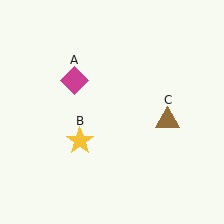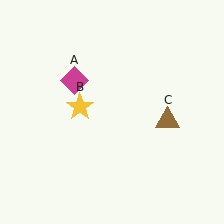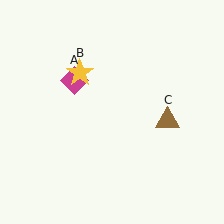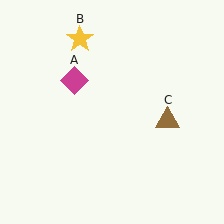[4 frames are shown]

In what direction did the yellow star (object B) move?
The yellow star (object B) moved up.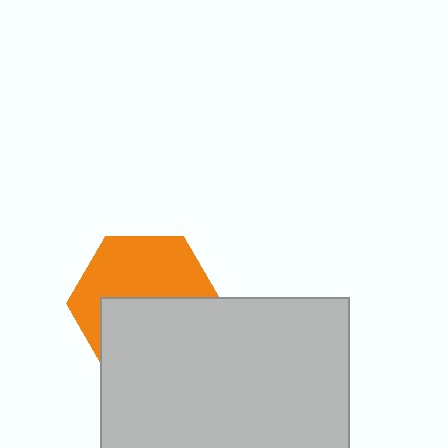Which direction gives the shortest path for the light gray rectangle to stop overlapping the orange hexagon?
Moving down gives the shortest separation.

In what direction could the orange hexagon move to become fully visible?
The orange hexagon could move up. That would shift it out from behind the light gray rectangle entirely.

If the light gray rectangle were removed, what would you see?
You would see the complete orange hexagon.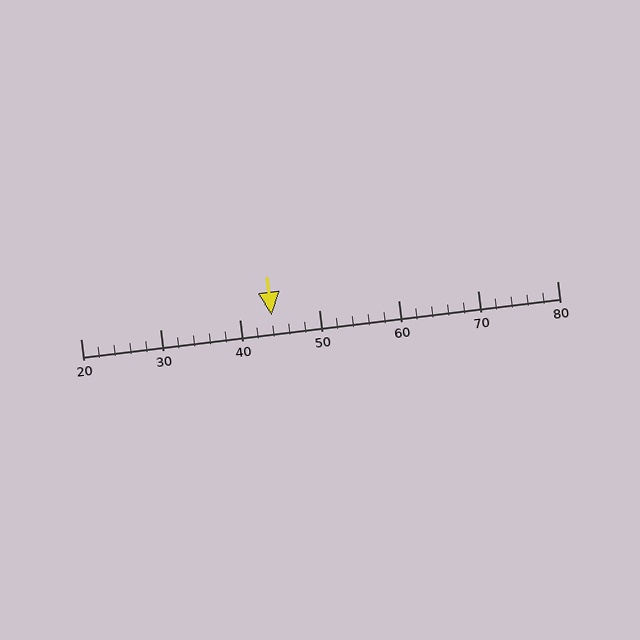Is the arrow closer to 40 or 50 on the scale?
The arrow is closer to 40.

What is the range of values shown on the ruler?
The ruler shows values from 20 to 80.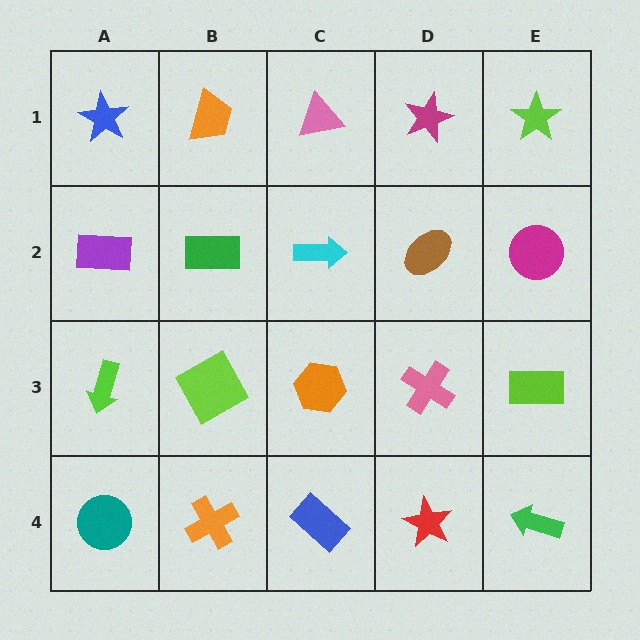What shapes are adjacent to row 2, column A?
A blue star (row 1, column A), a lime arrow (row 3, column A), a green rectangle (row 2, column B).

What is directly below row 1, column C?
A cyan arrow.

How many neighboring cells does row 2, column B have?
4.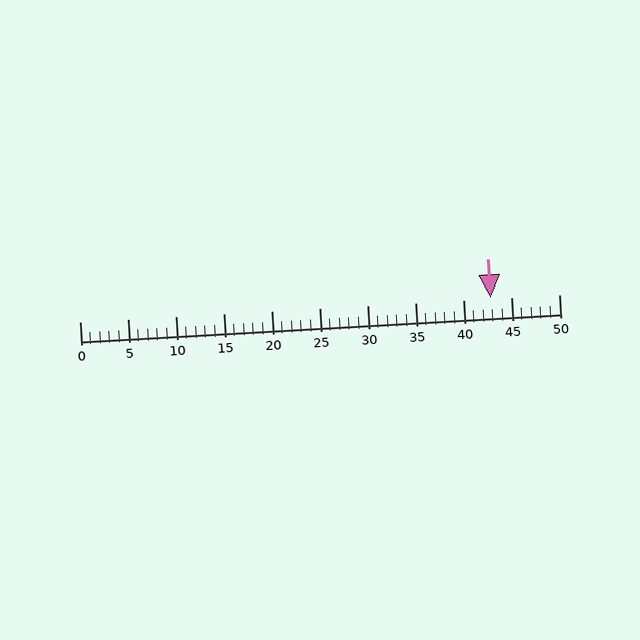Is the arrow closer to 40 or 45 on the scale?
The arrow is closer to 45.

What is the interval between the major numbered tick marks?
The major tick marks are spaced 5 units apart.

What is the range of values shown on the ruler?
The ruler shows values from 0 to 50.